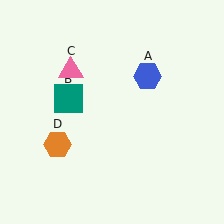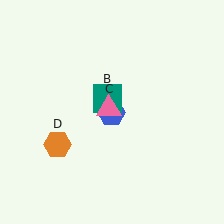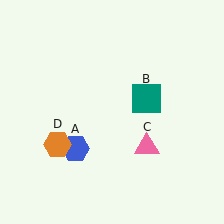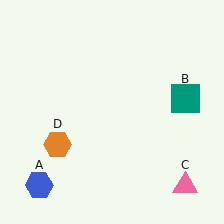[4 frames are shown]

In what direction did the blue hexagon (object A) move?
The blue hexagon (object A) moved down and to the left.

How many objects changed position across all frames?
3 objects changed position: blue hexagon (object A), teal square (object B), pink triangle (object C).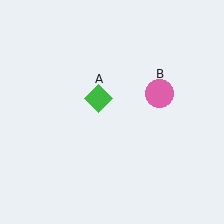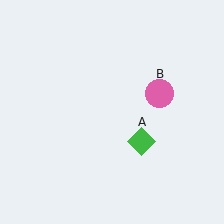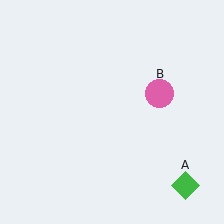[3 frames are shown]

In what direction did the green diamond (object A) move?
The green diamond (object A) moved down and to the right.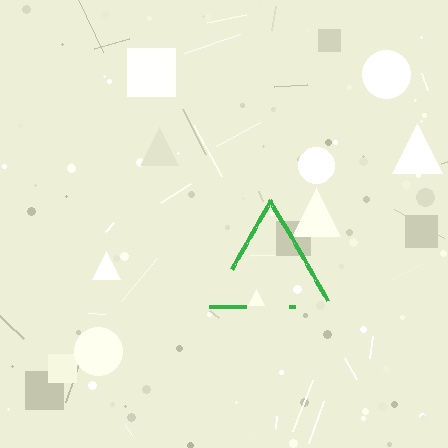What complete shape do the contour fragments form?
The contour fragments form a triangle.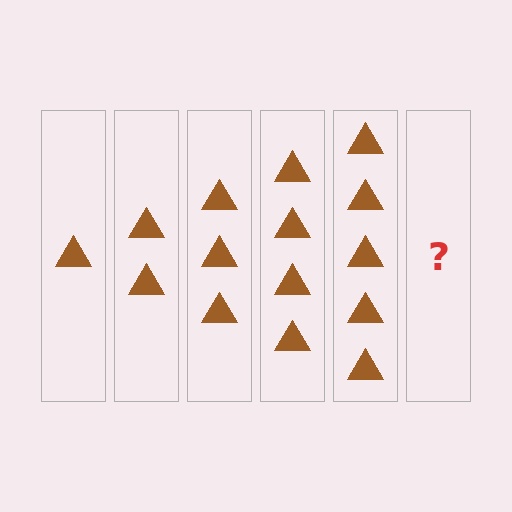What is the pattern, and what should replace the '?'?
The pattern is that each step adds one more triangle. The '?' should be 6 triangles.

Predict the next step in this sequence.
The next step is 6 triangles.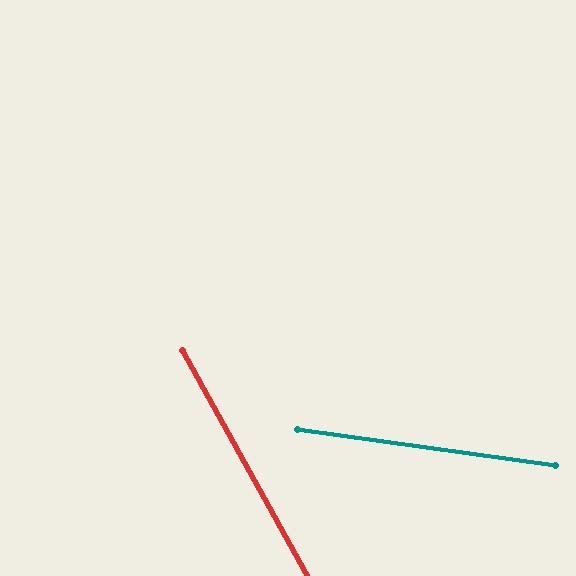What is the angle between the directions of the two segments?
Approximately 53 degrees.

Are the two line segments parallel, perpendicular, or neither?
Neither parallel nor perpendicular — they differ by about 53°.